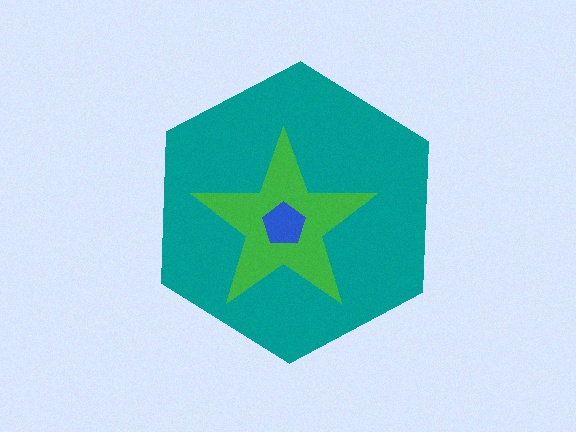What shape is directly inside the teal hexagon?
The green star.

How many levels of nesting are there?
3.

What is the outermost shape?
The teal hexagon.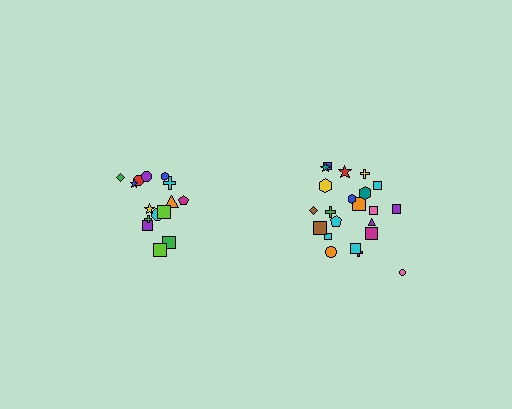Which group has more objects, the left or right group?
The right group.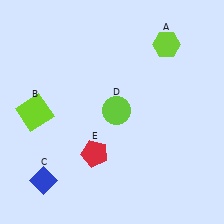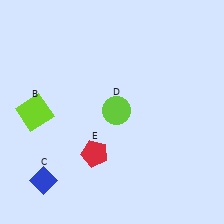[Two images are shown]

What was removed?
The lime hexagon (A) was removed in Image 2.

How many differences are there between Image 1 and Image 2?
There is 1 difference between the two images.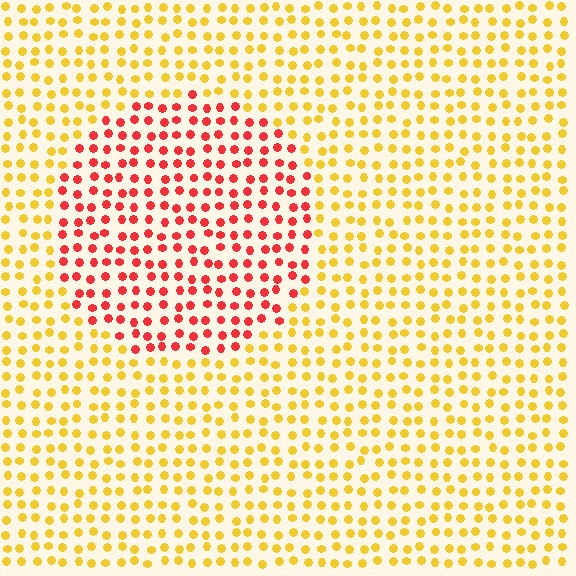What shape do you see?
I see a circle.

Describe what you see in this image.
The image is filled with small yellow elements in a uniform arrangement. A circle-shaped region is visible where the elements are tinted to a slightly different hue, forming a subtle color boundary.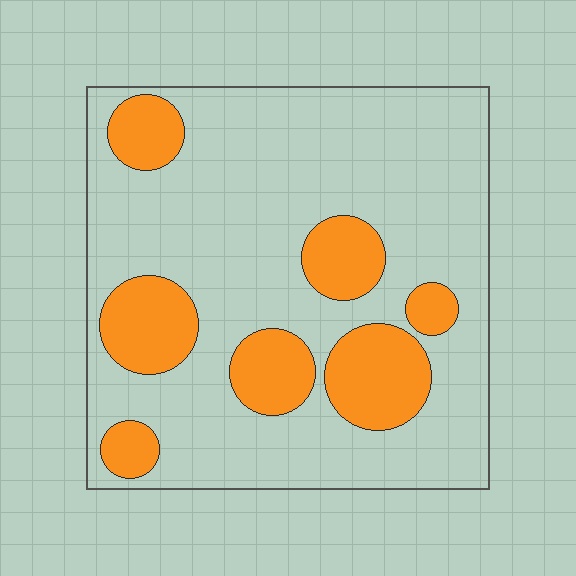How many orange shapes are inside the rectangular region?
7.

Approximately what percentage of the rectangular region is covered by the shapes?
Approximately 25%.